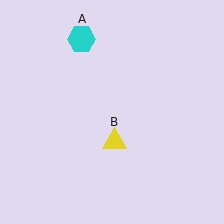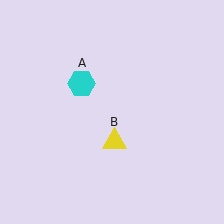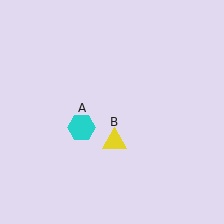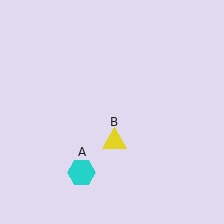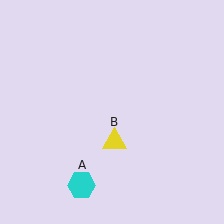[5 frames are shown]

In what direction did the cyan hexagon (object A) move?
The cyan hexagon (object A) moved down.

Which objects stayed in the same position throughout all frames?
Yellow triangle (object B) remained stationary.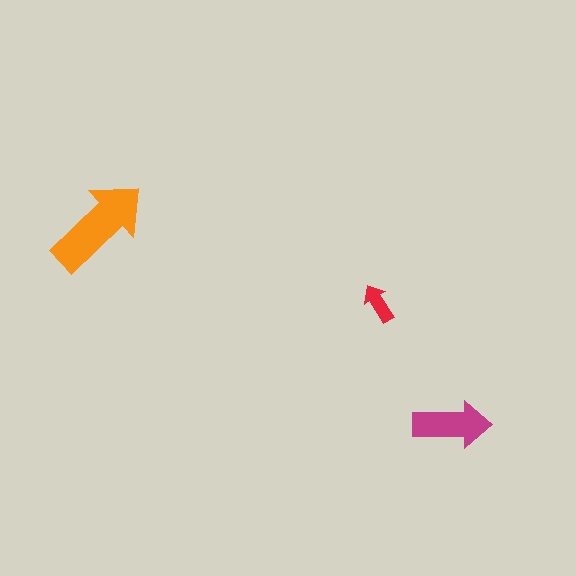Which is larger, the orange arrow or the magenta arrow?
The orange one.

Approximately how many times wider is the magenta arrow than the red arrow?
About 2 times wider.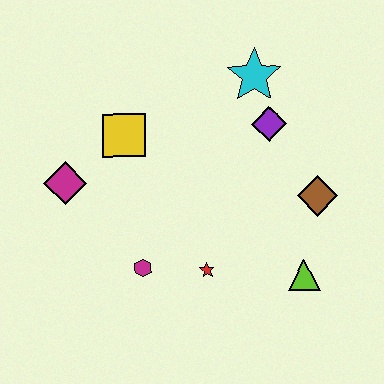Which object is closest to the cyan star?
The purple diamond is closest to the cyan star.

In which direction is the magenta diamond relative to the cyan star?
The magenta diamond is to the left of the cyan star.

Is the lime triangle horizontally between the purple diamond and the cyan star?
No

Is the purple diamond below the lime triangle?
No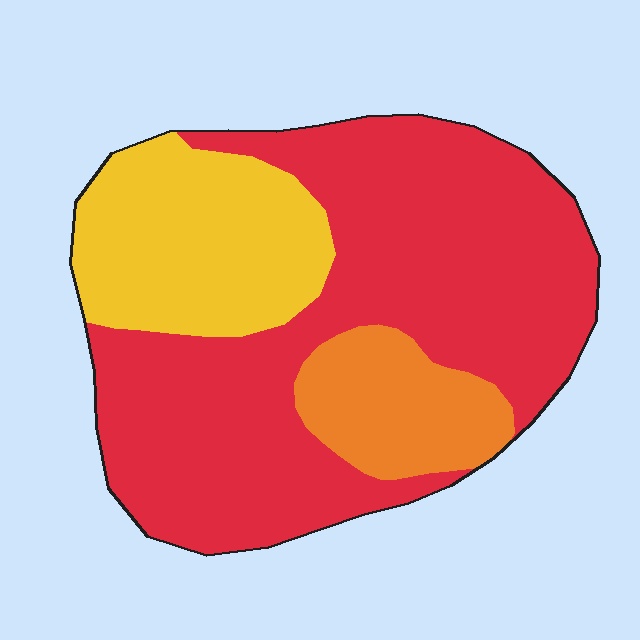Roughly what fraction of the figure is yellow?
Yellow takes up about one quarter (1/4) of the figure.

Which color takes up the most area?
Red, at roughly 65%.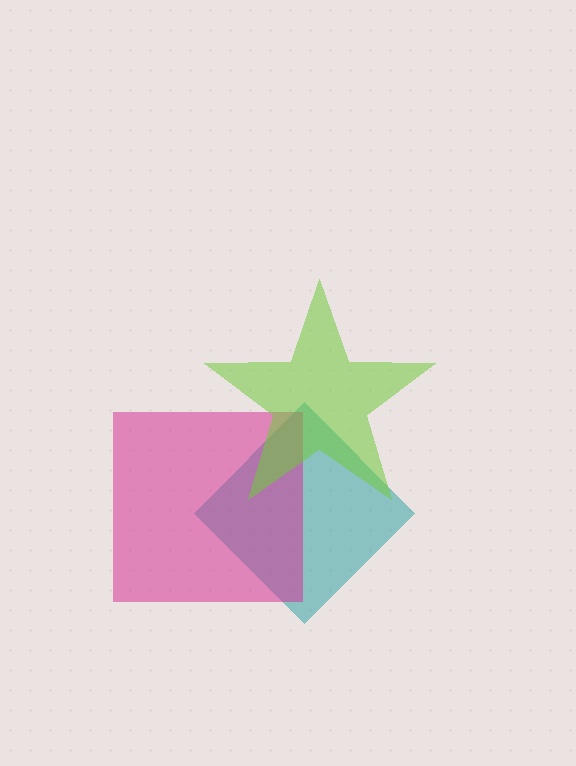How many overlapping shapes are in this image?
There are 3 overlapping shapes in the image.